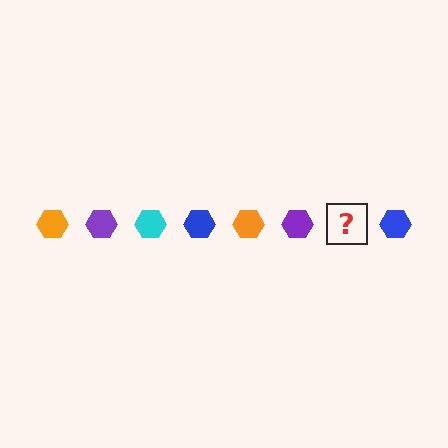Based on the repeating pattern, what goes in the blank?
The blank should be a cyan hexagon.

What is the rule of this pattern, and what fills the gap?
The rule is that the pattern cycles through orange, purple, cyan, blue hexagons. The gap should be filled with a cyan hexagon.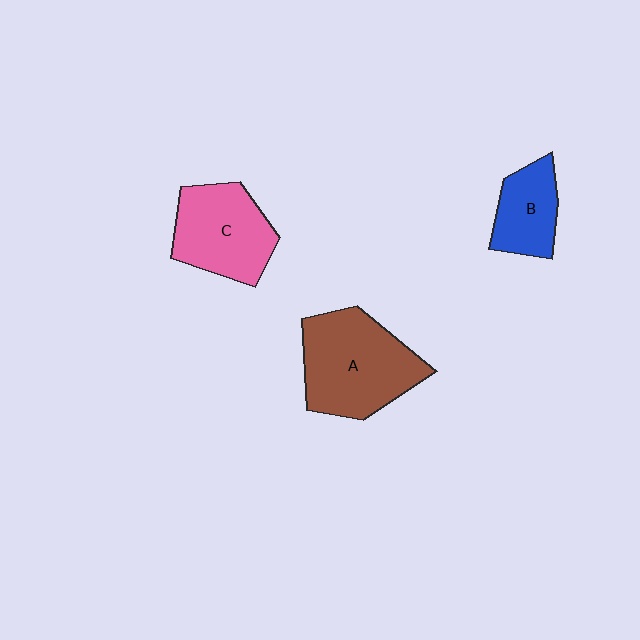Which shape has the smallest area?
Shape B (blue).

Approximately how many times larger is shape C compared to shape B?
Approximately 1.5 times.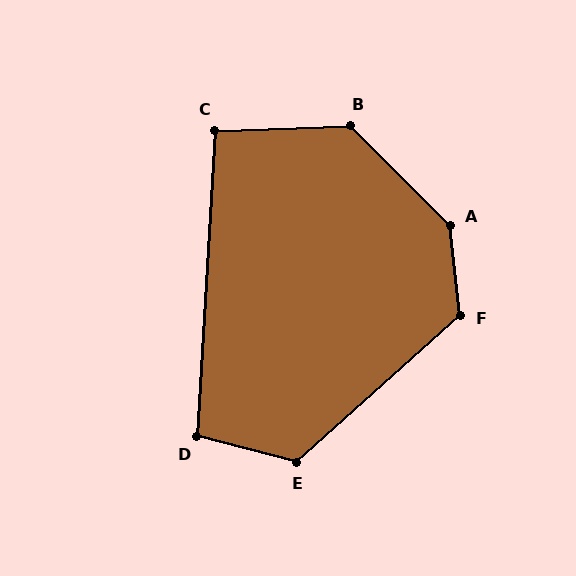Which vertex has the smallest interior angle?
C, at approximately 95 degrees.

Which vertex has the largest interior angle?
A, at approximately 141 degrees.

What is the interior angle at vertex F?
Approximately 126 degrees (obtuse).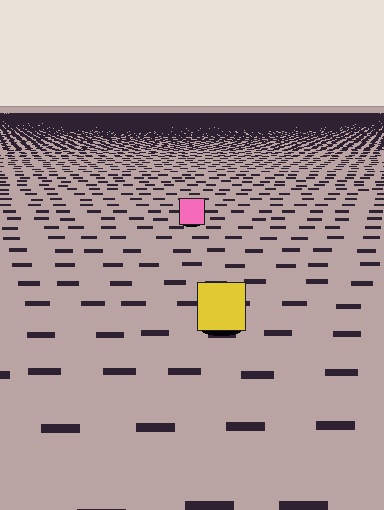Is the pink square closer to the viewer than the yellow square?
No. The yellow square is closer — you can tell from the texture gradient: the ground texture is coarser near it.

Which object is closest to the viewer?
The yellow square is closest. The texture marks near it are larger and more spread out.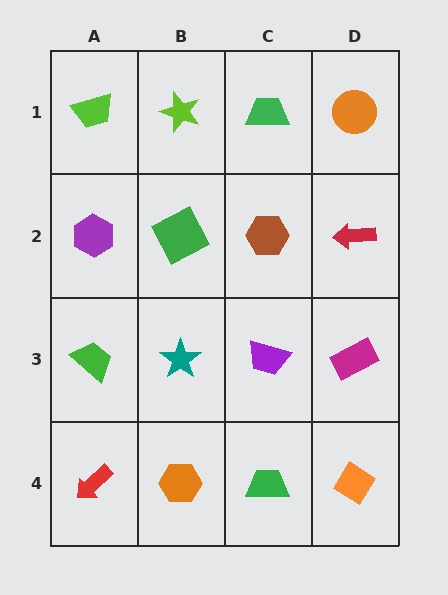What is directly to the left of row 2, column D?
A brown hexagon.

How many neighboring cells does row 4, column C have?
3.